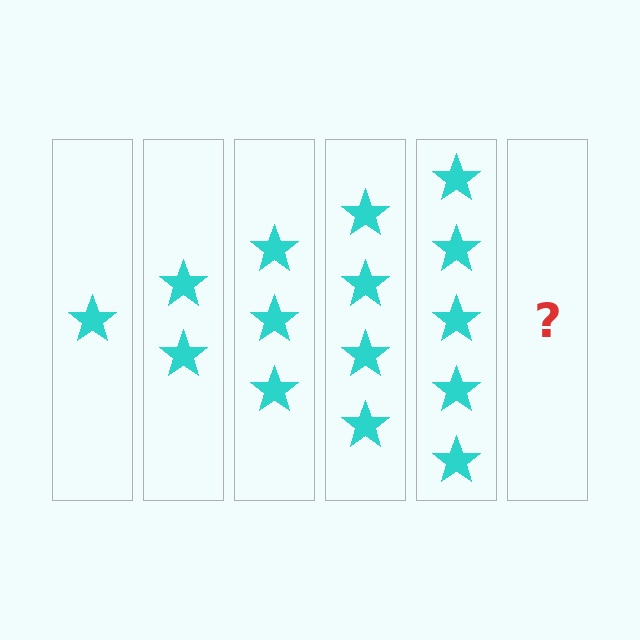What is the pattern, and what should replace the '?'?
The pattern is that each step adds one more star. The '?' should be 6 stars.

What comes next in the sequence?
The next element should be 6 stars.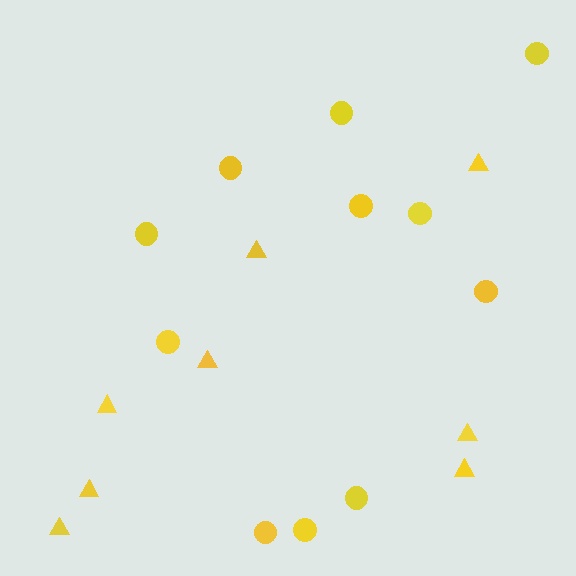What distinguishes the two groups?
There are 2 groups: one group of circles (11) and one group of triangles (8).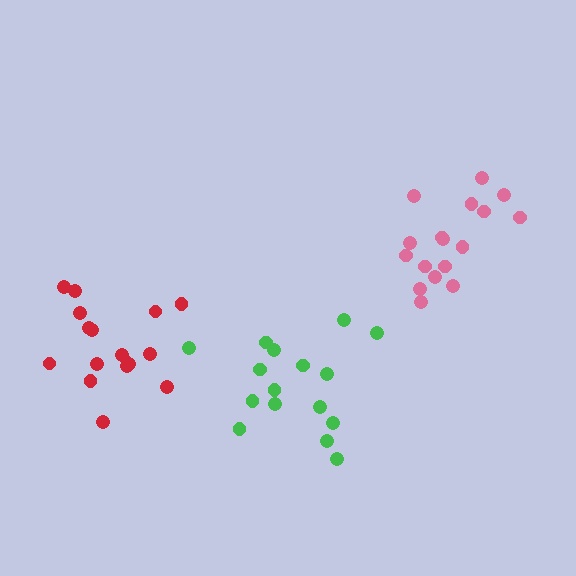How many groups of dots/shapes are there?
There are 3 groups.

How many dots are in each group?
Group 1: 17 dots, Group 2: 16 dots, Group 3: 17 dots (50 total).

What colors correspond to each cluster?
The clusters are colored: red, green, pink.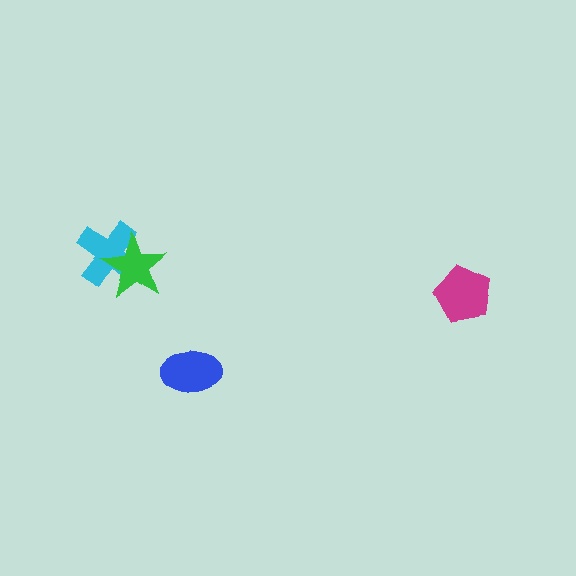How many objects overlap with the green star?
1 object overlaps with the green star.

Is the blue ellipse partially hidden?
No, no other shape covers it.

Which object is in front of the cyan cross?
The green star is in front of the cyan cross.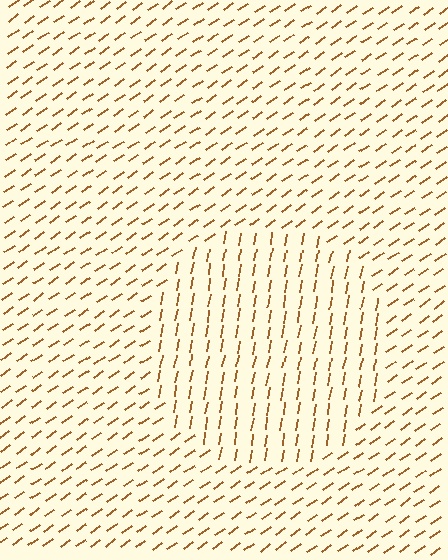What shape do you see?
I see a circle.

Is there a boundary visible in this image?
Yes, there is a texture boundary formed by a change in line orientation.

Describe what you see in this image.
The image is filled with small brown line segments. A circle region in the image has lines oriented differently from the surrounding lines, creating a visible texture boundary.